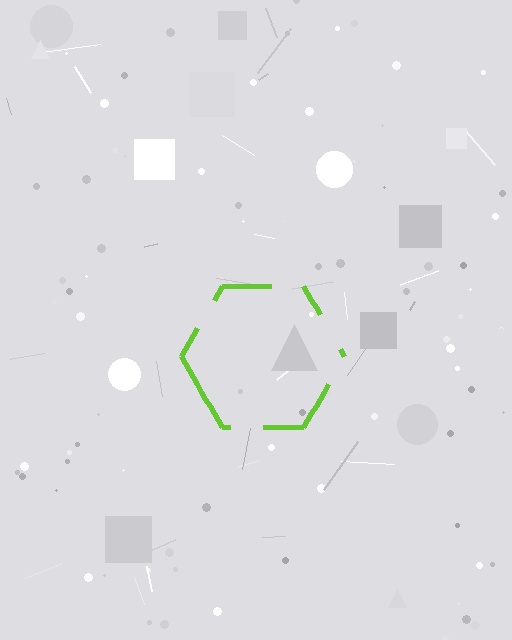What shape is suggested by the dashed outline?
The dashed outline suggests a hexagon.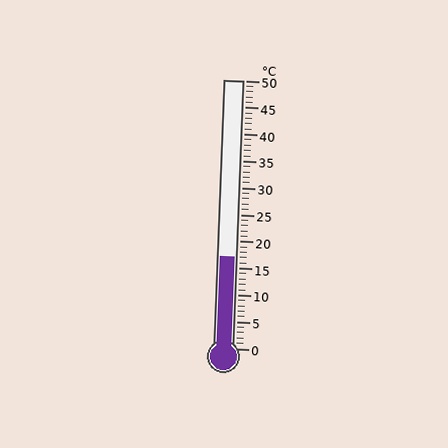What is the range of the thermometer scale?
The thermometer scale ranges from 0°C to 50°C.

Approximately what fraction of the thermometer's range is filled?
The thermometer is filled to approximately 35% of its range.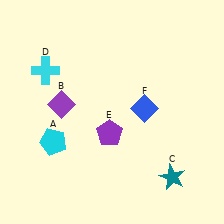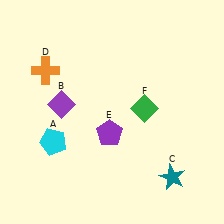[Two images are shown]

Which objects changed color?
D changed from cyan to orange. F changed from blue to green.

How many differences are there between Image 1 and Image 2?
There are 2 differences between the two images.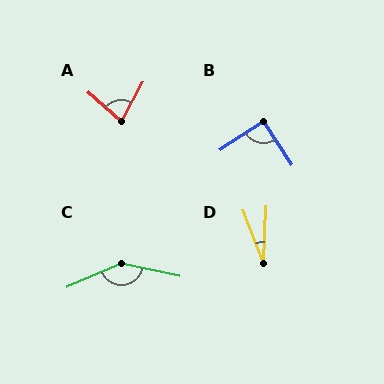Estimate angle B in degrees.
Approximately 90 degrees.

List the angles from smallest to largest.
D (23°), A (77°), B (90°), C (145°).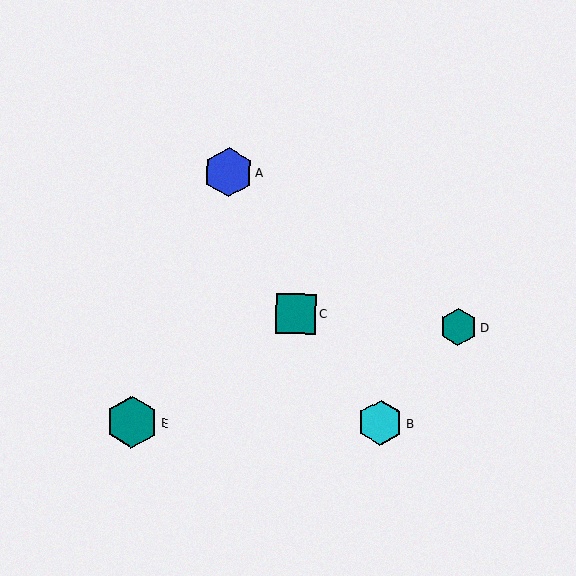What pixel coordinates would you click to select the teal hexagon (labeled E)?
Click at (132, 422) to select the teal hexagon E.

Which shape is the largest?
The teal hexagon (labeled E) is the largest.